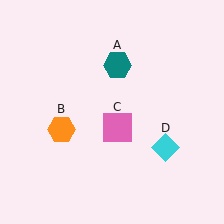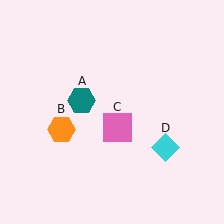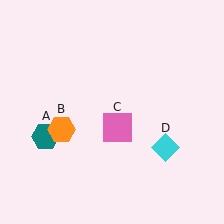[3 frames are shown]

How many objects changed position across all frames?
1 object changed position: teal hexagon (object A).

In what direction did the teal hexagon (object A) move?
The teal hexagon (object A) moved down and to the left.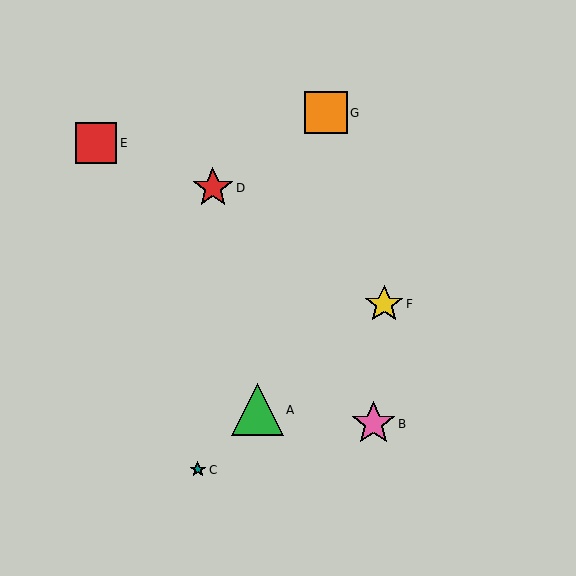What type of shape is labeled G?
Shape G is an orange square.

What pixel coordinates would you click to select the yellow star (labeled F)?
Click at (384, 304) to select the yellow star F.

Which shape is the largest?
The green triangle (labeled A) is the largest.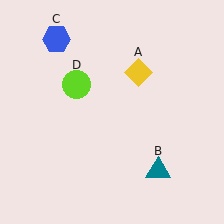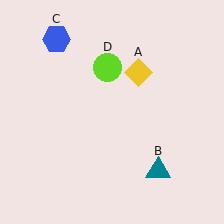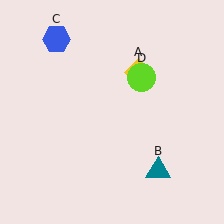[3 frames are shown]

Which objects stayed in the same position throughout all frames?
Yellow diamond (object A) and teal triangle (object B) and blue hexagon (object C) remained stationary.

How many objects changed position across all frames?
1 object changed position: lime circle (object D).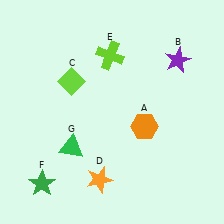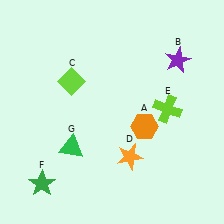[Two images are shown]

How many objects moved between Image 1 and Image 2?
2 objects moved between the two images.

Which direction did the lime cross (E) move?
The lime cross (E) moved right.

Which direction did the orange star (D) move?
The orange star (D) moved right.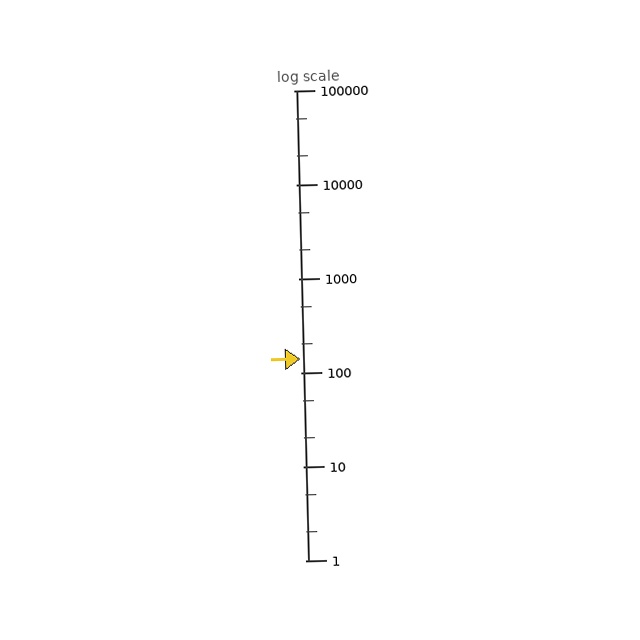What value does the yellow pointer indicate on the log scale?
The pointer indicates approximately 140.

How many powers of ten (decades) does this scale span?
The scale spans 5 decades, from 1 to 100000.